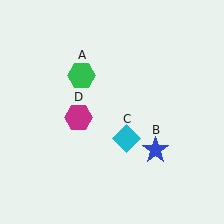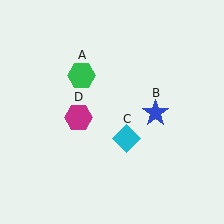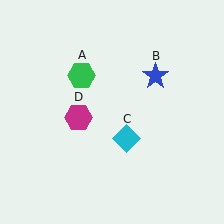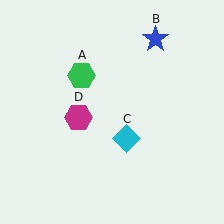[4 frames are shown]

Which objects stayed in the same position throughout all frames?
Green hexagon (object A) and cyan diamond (object C) and magenta hexagon (object D) remained stationary.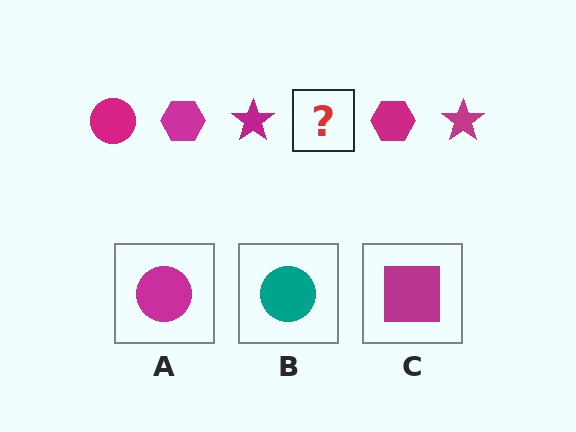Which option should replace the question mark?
Option A.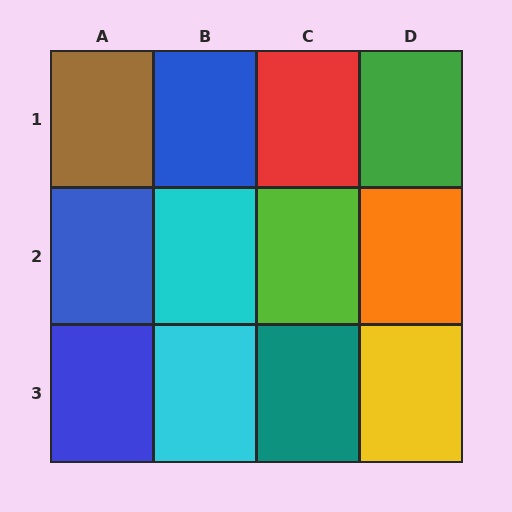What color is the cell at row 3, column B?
Cyan.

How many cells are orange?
1 cell is orange.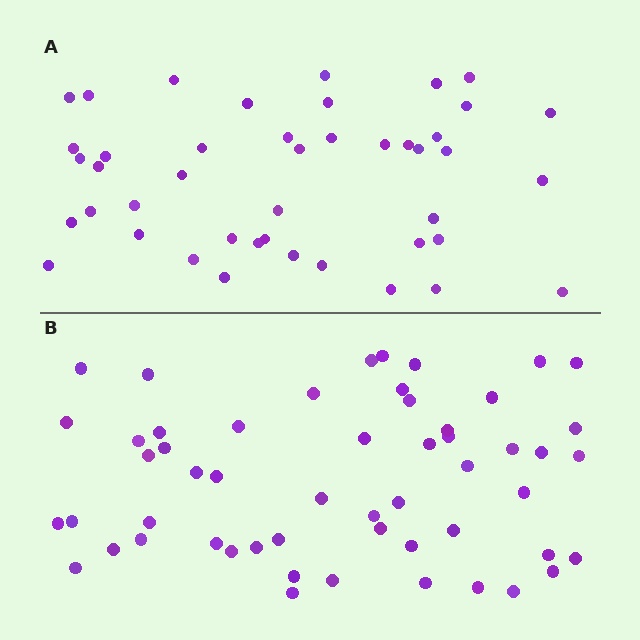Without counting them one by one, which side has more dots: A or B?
Region B (the bottom region) has more dots.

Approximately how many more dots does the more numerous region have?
Region B has roughly 10 or so more dots than region A.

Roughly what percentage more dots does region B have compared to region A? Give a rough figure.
About 25% more.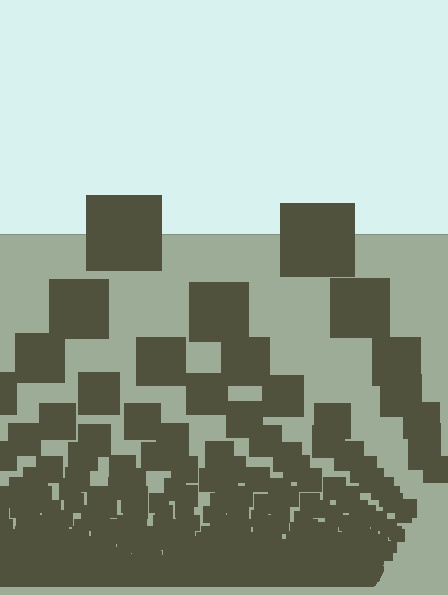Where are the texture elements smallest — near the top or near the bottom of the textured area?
Near the bottom.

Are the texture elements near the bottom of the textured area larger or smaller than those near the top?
Smaller. The gradient is inverted — elements near the bottom are smaller and denser.